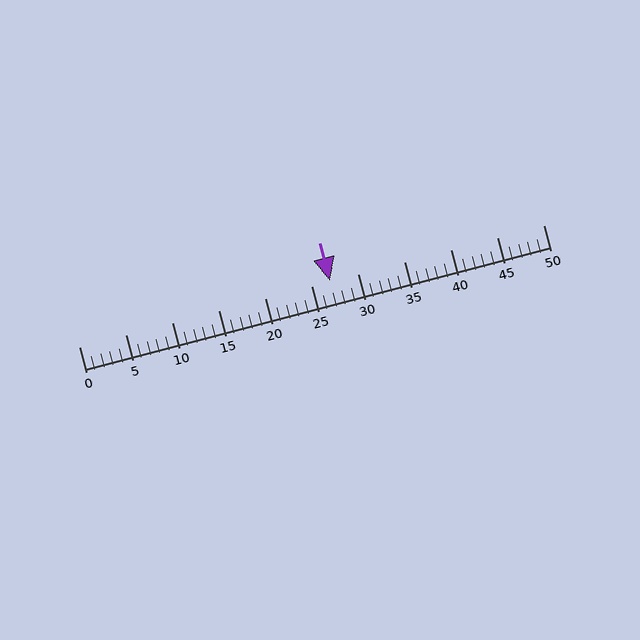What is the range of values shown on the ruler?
The ruler shows values from 0 to 50.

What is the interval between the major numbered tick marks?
The major tick marks are spaced 5 units apart.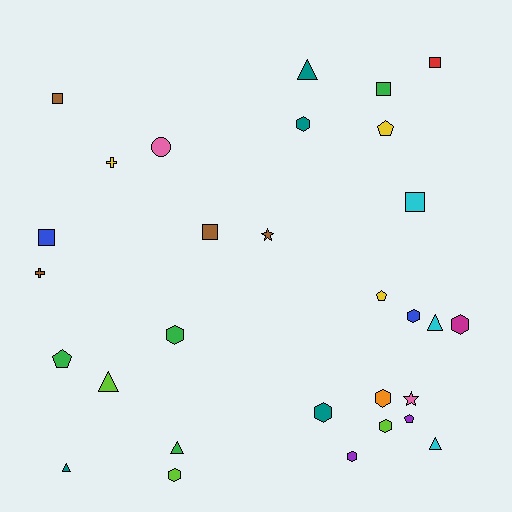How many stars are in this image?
There are 2 stars.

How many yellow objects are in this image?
There are 3 yellow objects.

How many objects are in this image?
There are 30 objects.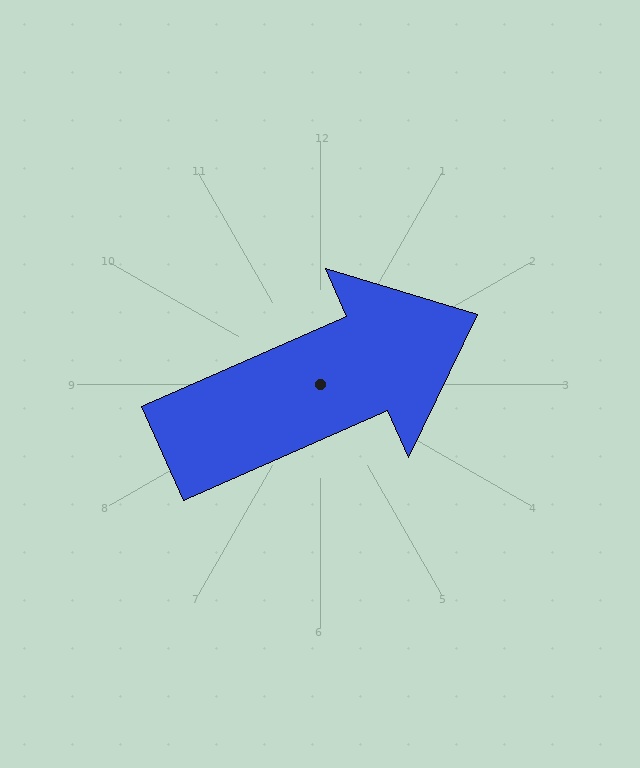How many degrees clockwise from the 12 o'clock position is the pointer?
Approximately 66 degrees.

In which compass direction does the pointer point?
Northeast.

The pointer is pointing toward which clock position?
Roughly 2 o'clock.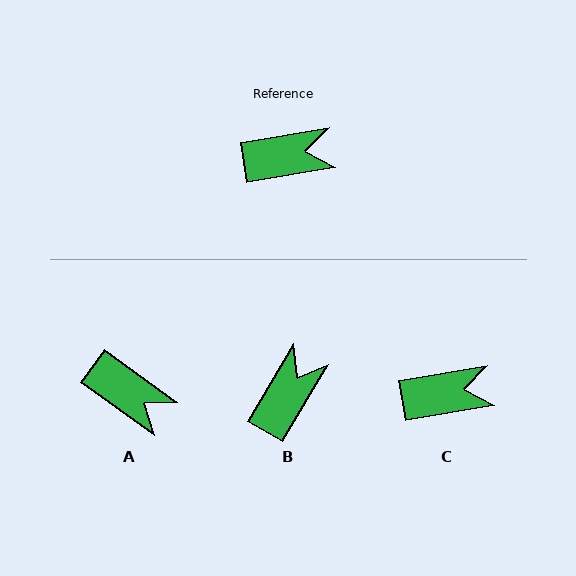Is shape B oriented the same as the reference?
No, it is off by about 50 degrees.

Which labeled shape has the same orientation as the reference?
C.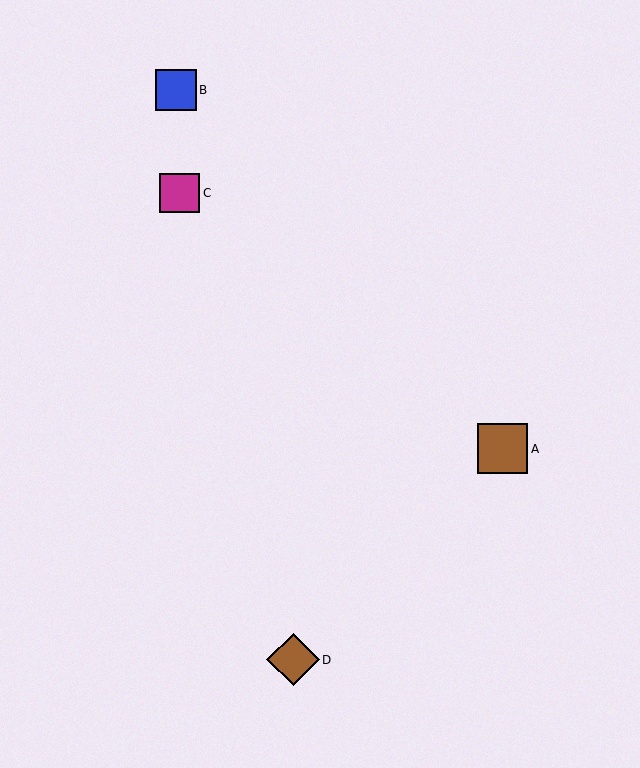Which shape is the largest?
The brown diamond (labeled D) is the largest.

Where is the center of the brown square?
The center of the brown square is at (503, 449).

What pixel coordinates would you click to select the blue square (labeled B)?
Click at (176, 90) to select the blue square B.